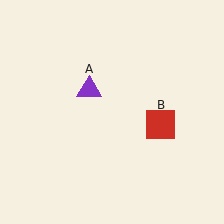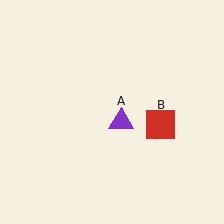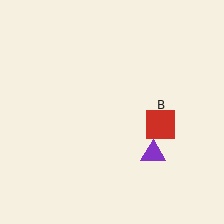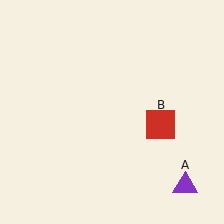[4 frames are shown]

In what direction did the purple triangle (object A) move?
The purple triangle (object A) moved down and to the right.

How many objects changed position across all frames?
1 object changed position: purple triangle (object A).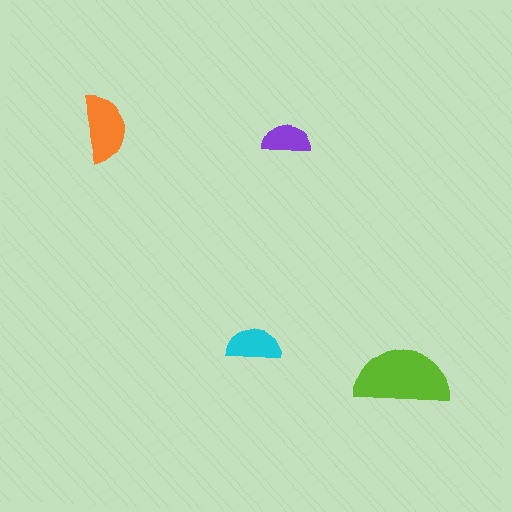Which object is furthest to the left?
The orange semicircle is leftmost.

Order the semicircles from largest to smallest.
the lime one, the orange one, the cyan one, the purple one.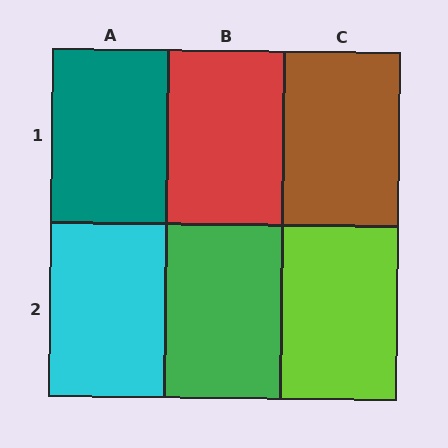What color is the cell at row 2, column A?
Cyan.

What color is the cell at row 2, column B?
Green.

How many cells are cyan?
1 cell is cyan.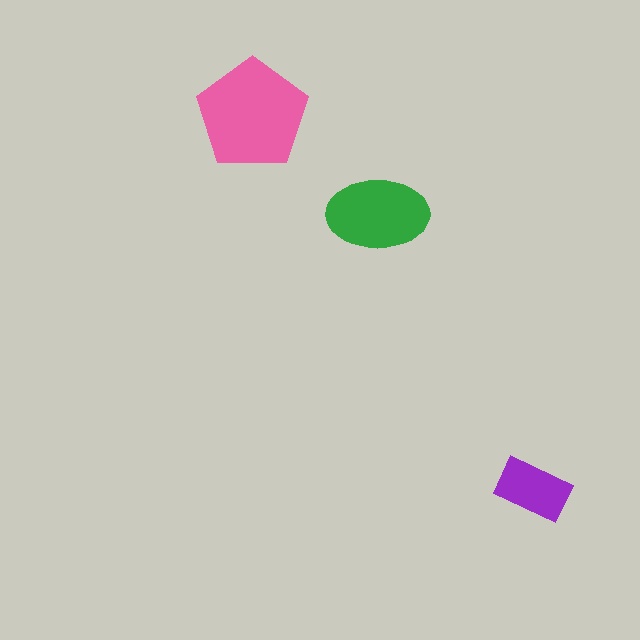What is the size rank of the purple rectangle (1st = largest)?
3rd.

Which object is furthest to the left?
The pink pentagon is leftmost.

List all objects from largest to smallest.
The pink pentagon, the green ellipse, the purple rectangle.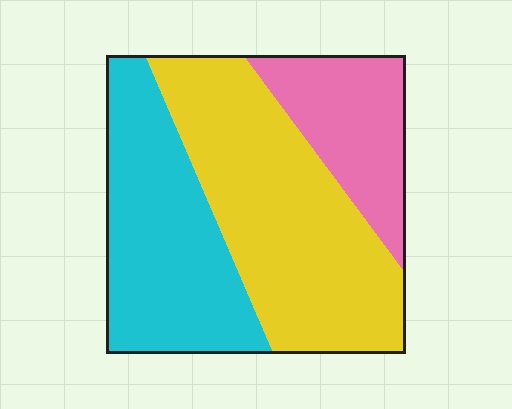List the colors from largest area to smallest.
From largest to smallest: yellow, cyan, pink.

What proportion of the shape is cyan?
Cyan takes up about one third (1/3) of the shape.